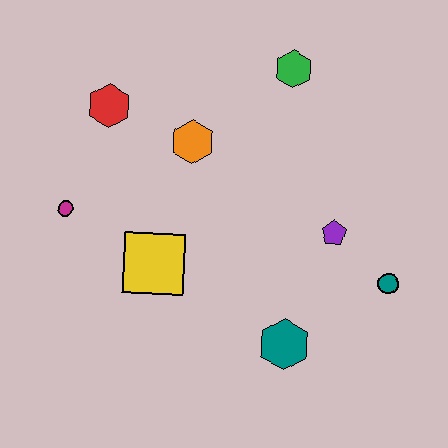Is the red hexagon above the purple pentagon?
Yes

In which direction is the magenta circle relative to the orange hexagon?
The magenta circle is to the left of the orange hexagon.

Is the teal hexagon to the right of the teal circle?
No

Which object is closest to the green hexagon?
The orange hexagon is closest to the green hexagon.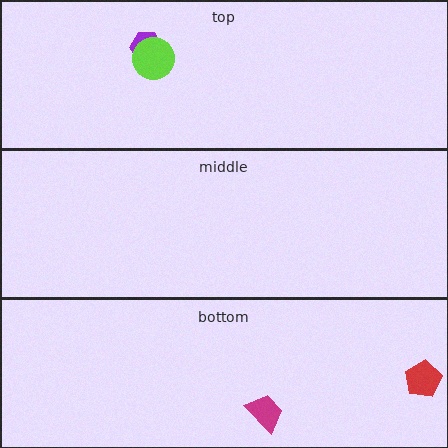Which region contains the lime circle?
The top region.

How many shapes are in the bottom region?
2.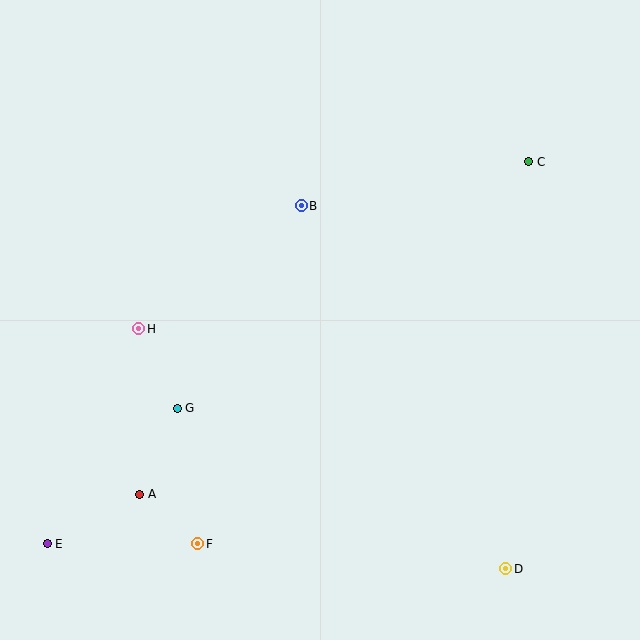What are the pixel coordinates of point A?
Point A is at (140, 494).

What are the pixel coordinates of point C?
Point C is at (529, 162).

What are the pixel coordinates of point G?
Point G is at (177, 408).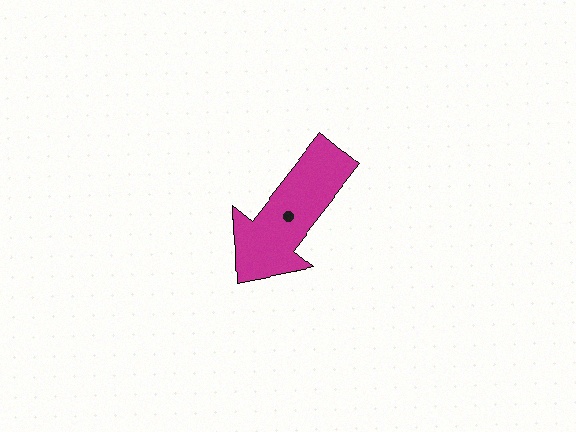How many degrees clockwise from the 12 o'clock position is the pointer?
Approximately 219 degrees.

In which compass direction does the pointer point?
Southwest.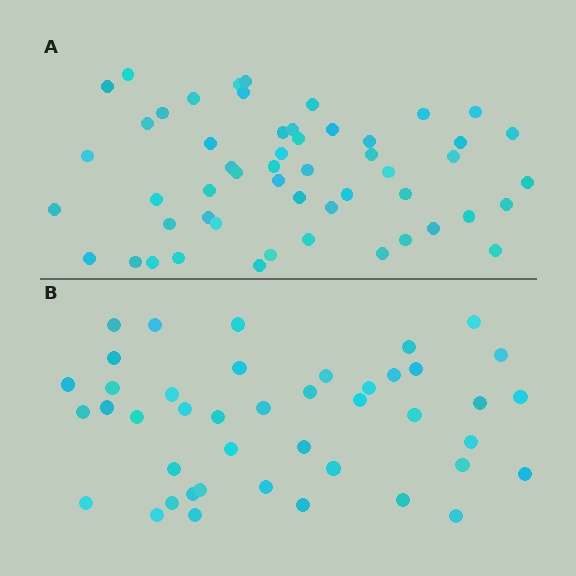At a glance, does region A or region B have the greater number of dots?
Region A (the top region) has more dots.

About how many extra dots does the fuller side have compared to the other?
Region A has roughly 10 or so more dots than region B.